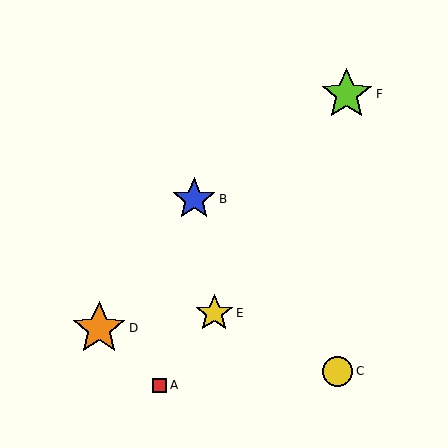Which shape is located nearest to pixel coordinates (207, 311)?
The yellow star (labeled E) at (214, 313) is nearest to that location.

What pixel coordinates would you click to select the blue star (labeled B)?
Click at (194, 199) to select the blue star B.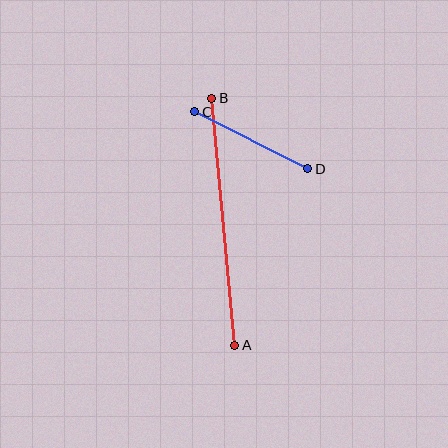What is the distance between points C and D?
The distance is approximately 126 pixels.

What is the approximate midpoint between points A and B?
The midpoint is at approximately (223, 222) pixels.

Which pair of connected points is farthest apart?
Points A and B are farthest apart.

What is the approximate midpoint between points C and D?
The midpoint is at approximately (251, 140) pixels.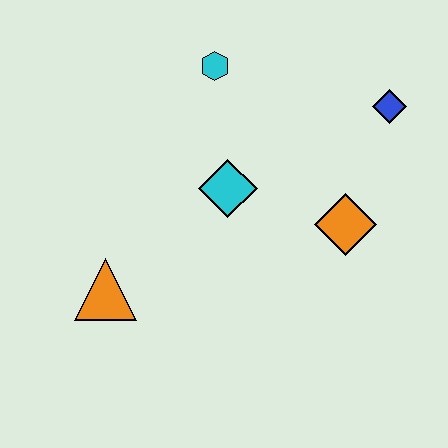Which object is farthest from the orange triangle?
The blue diamond is farthest from the orange triangle.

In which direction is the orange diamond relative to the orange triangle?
The orange diamond is to the right of the orange triangle.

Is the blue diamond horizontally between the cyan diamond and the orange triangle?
No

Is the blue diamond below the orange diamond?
No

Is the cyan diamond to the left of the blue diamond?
Yes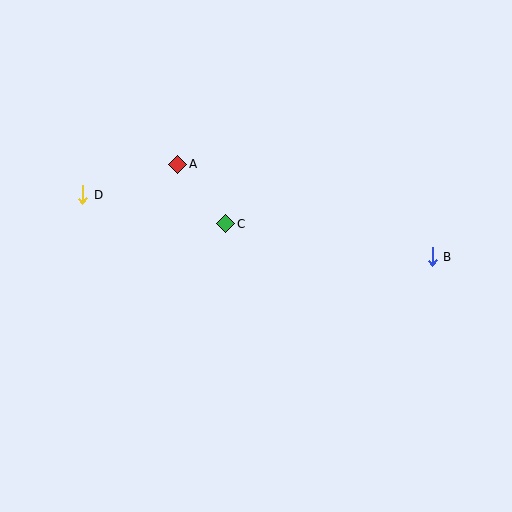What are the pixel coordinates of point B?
Point B is at (432, 257).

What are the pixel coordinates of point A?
Point A is at (178, 165).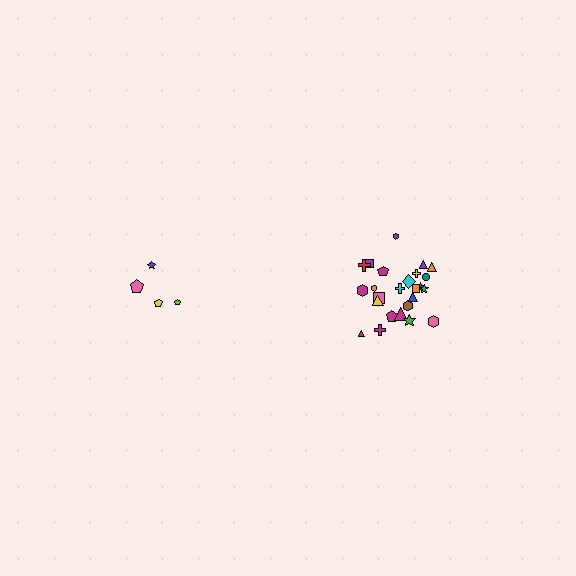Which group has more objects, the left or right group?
The right group.